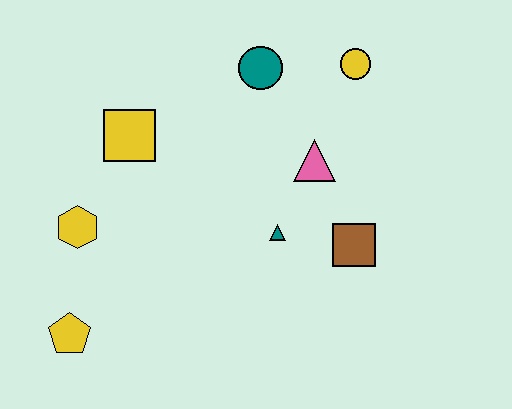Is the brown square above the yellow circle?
No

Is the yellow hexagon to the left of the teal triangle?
Yes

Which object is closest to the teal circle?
The yellow circle is closest to the teal circle.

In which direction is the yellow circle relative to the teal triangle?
The yellow circle is above the teal triangle.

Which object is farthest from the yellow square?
The brown square is farthest from the yellow square.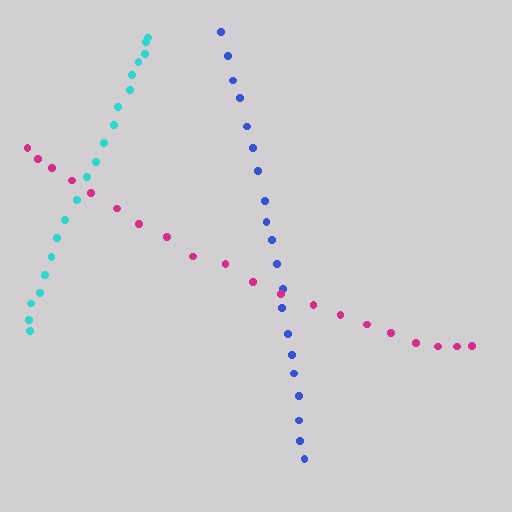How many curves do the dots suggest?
There are 3 distinct paths.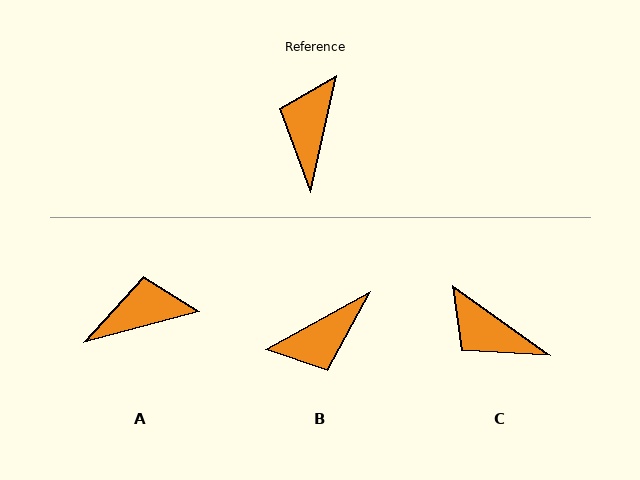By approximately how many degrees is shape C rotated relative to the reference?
Approximately 66 degrees counter-clockwise.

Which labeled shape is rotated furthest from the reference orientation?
B, about 131 degrees away.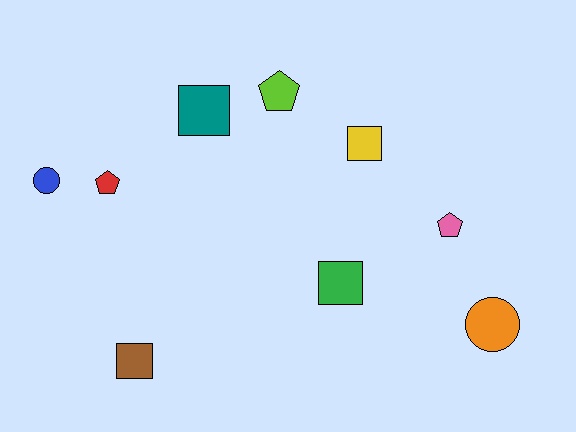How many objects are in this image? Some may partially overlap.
There are 9 objects.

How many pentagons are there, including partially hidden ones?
There are 3 pentagons.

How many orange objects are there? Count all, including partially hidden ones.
There is 1 orange object.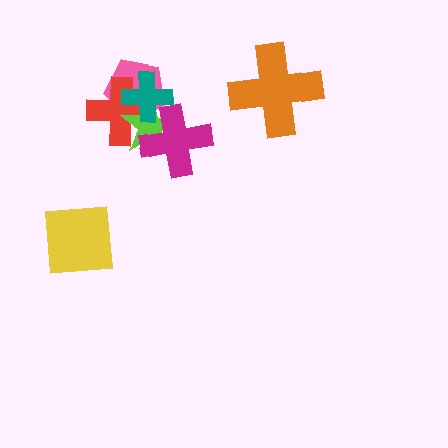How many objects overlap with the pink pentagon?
3 objects overlap with the pink pentagon.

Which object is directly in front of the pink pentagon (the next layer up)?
The red cross is directly in front of the pink pentagon.